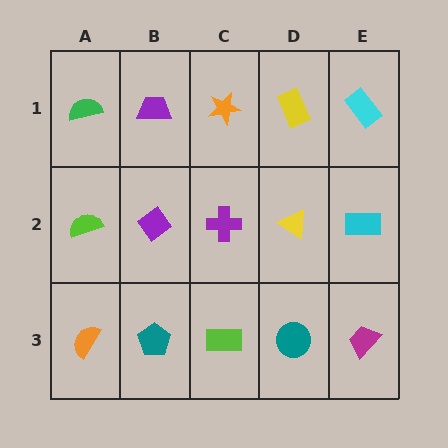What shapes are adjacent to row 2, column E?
A cyan rectangle (row 1, column E), a magenta trapezoid (row 3, column E), a yellow triangle (row 2, column D).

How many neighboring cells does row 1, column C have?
3.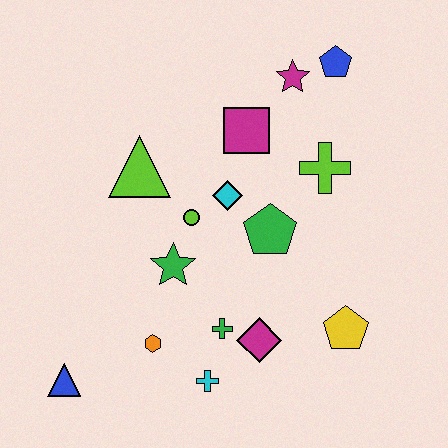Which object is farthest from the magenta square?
The blue triangle is farthest from the magenta square.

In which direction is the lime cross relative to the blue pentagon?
The lime cross is below the blue pentagon.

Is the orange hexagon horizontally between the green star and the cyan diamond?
No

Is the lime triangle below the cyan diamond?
No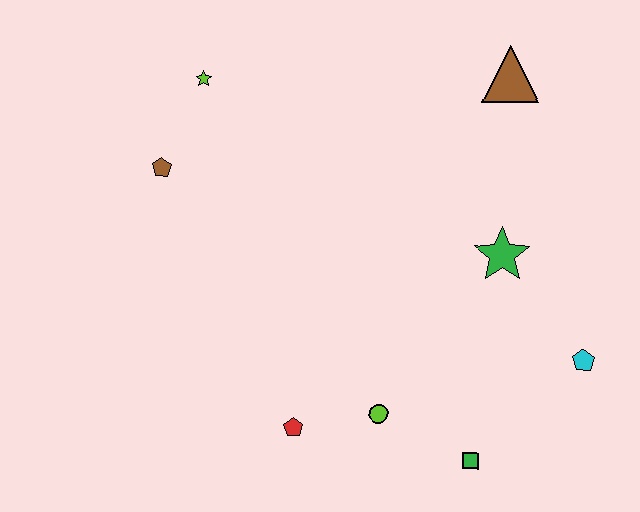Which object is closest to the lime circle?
The red pentagon is closest to the lime circle.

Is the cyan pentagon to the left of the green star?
No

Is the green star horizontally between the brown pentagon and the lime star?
No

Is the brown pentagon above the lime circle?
Yes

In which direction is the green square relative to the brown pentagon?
The green square is to the right of the brown pentagon.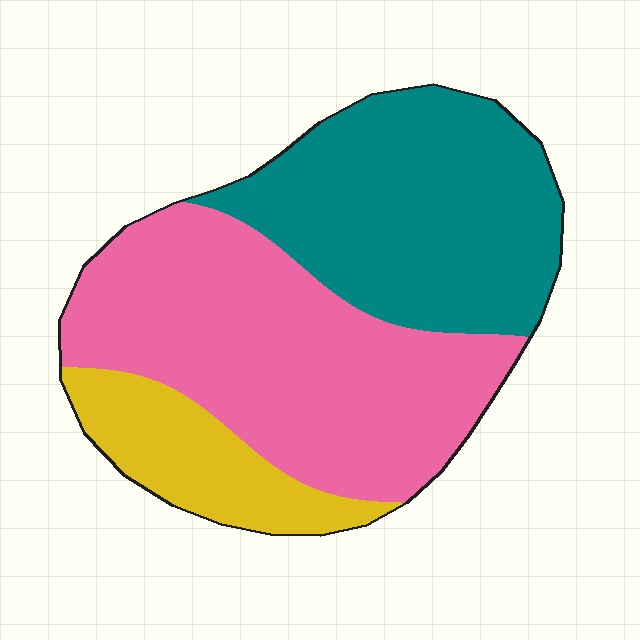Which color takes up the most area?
Pink, at roughly 45%.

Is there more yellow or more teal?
Teal.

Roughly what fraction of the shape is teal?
Teal covers about 40% of the shape.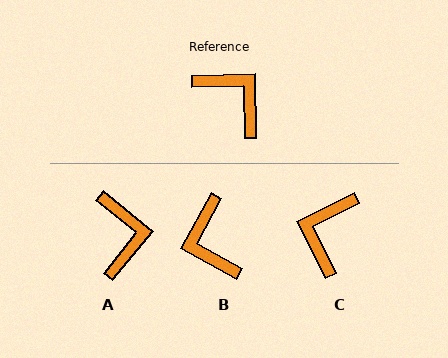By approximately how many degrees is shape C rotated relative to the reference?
Approximately 115 degrees counter-clockwise.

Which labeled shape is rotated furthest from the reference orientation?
B, about 150 degrees away.